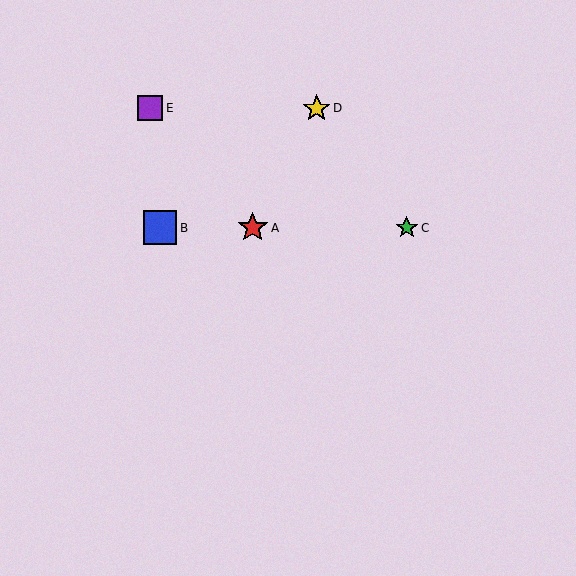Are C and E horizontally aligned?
No, C is at y≈228 and E is at y≈108.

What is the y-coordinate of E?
Object E is at y≈108.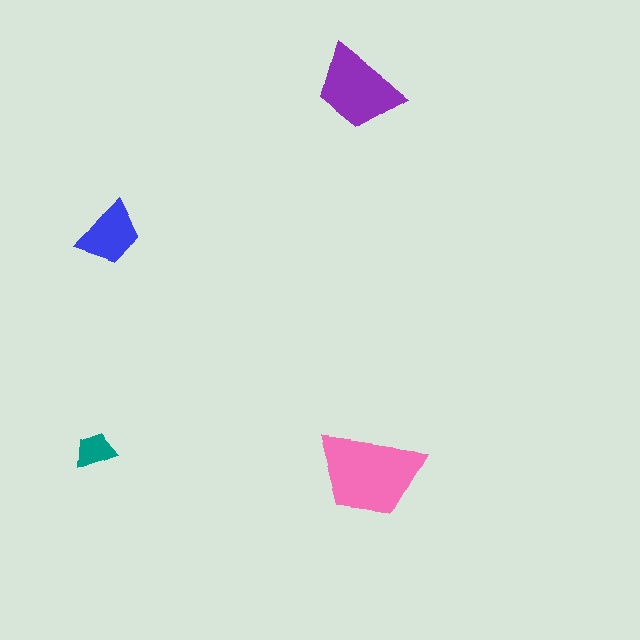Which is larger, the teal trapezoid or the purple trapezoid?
The purple one.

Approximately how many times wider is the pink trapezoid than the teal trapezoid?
About 2.5 times wider.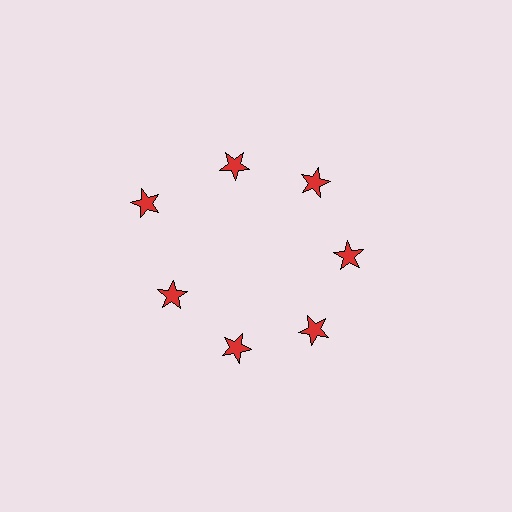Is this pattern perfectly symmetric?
No. The 7 red stars are arranged in a ring, but one element near the 10 o'clock position is pushed outward from the center, breaking the 7-fold rotational symmetry.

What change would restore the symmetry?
The symmetry would be restored by moving it inward, back onto the ring so that all 7 stars sit at equal angles and equal distance from the center.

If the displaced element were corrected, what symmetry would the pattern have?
It would have 7-fold rotational symmetry — the pattern would map onto itself every 51 degrees.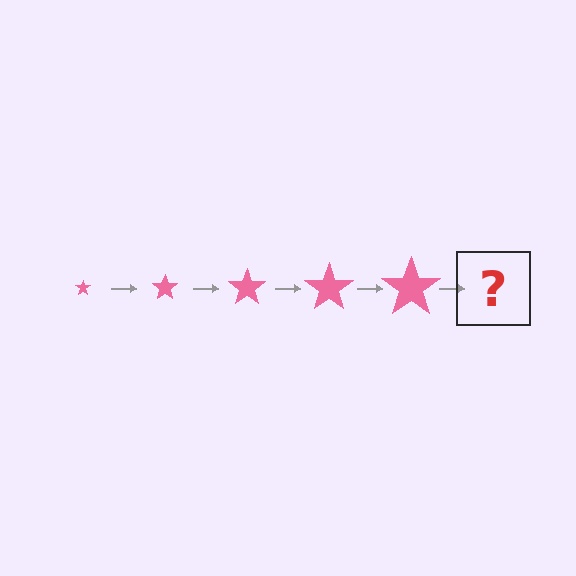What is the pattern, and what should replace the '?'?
The pattern is that the star gets progressively larger each step. The '?' should be a pink star, larger than the previous one.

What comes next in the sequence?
The next element should be a pink star, larger than the previous one.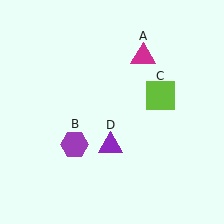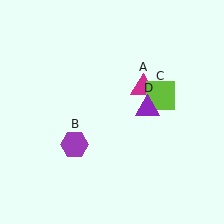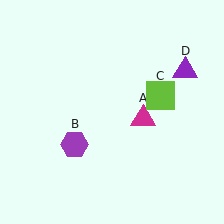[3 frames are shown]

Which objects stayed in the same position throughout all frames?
Purple hexagon (object B) and lime square (object C) remained stationary.